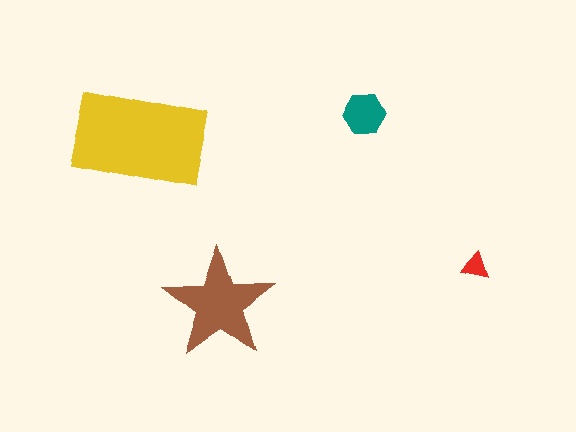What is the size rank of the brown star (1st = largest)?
2nd.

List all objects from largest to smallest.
The yellow rectangle, the brown star, the teal hexagon, the red triangle.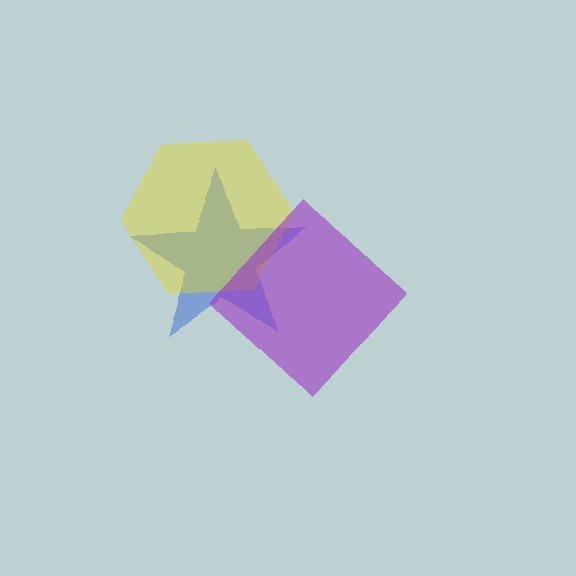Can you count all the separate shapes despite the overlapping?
Yes, there are 3 separate shapes.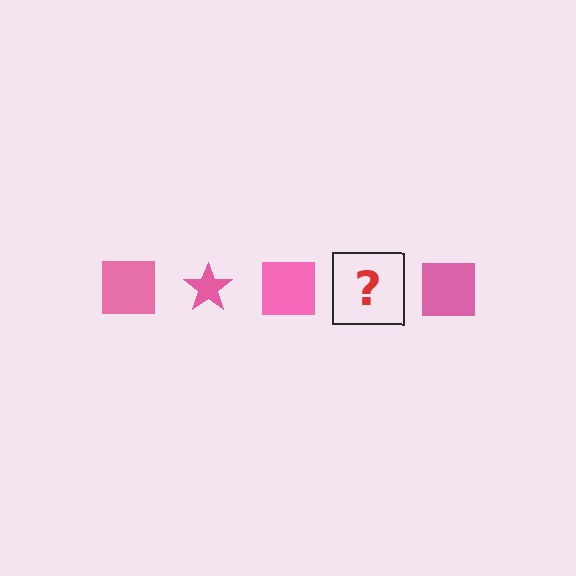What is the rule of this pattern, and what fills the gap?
The rule is that the pattern cycles through square, star shapes in pink. The gap should be filled with a pink star.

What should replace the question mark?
The question mark should be replaced with a pink star.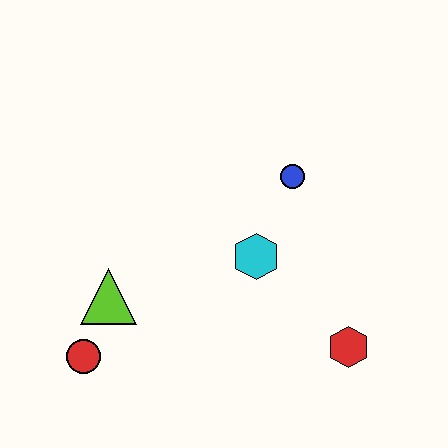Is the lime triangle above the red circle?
Yes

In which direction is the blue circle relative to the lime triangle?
The blue circle is to the right of the lime triangle.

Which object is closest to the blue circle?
The cyan hexagon is closest to the blue circle.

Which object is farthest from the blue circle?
The red circle is farthest from the blue circle.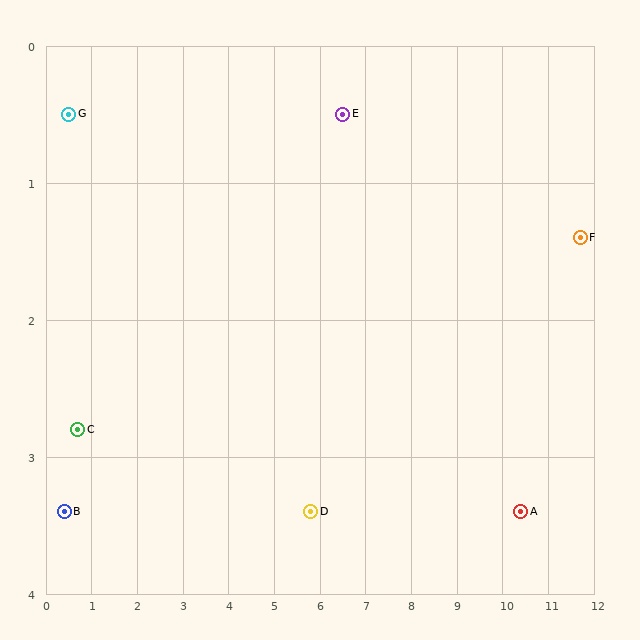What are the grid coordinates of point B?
Point B is at approximately (0.4, 3.4).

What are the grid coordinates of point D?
Point D is at approximately (5.8, 3.4).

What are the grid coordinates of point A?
Point A is at approximately (10.4, 3.4).